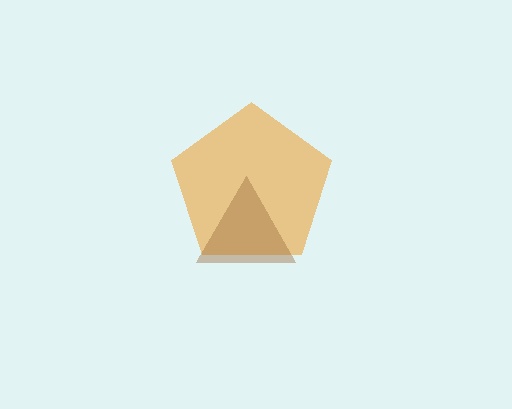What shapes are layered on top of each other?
The layered shapes are: an orange pentagon, a brown triangle.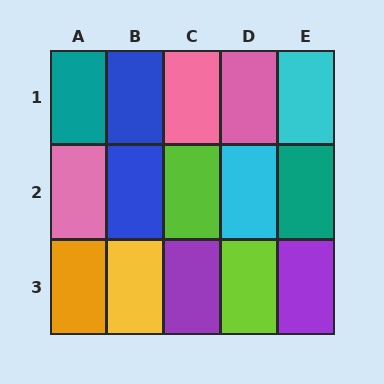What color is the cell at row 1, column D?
Pink.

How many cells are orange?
1 cell is orange.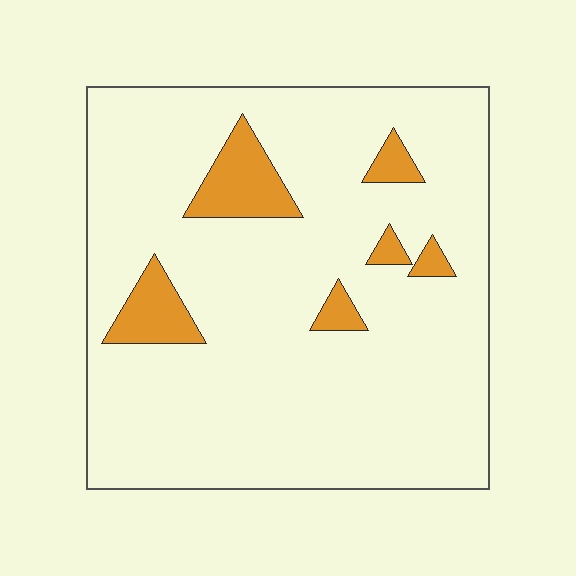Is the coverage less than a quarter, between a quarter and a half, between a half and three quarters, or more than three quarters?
Less than a quarter.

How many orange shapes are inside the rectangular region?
6.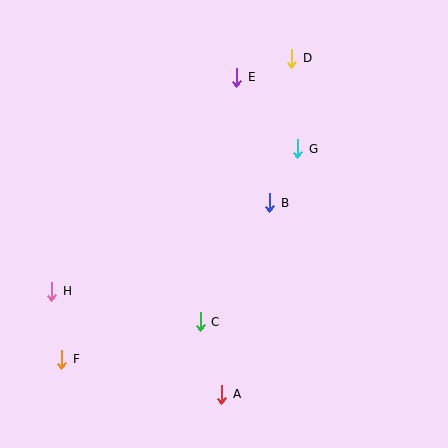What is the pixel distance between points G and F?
The distance between G and F is 316 pixels.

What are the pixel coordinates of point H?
Point H is at (52, 291).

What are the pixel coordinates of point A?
Point A is at (222, 394).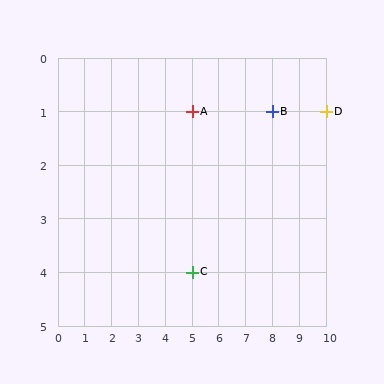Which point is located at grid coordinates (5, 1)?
Point A is at (5, 1).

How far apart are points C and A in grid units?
Points C and A are 3 rows apart.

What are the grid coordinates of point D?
Point D is at grid coordinates (10, 1).